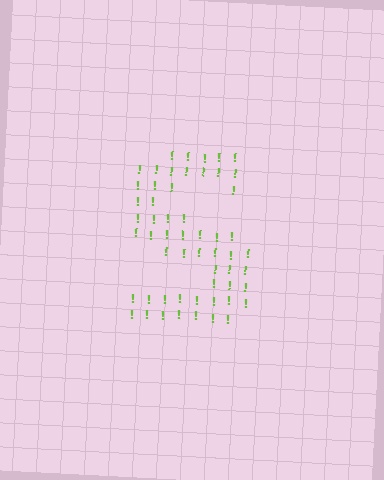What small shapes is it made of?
It is made of small exclamation marks.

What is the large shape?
The large shape is the letter S.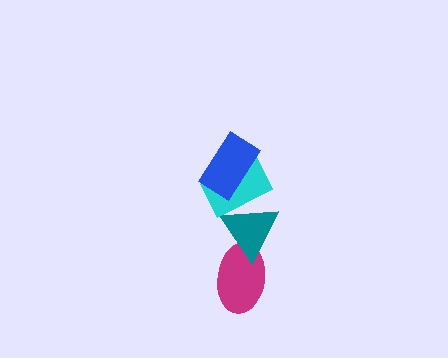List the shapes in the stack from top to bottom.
From top to bottom: the blue rectangle, the cyan rectangle, the teal triangle, the magenta ellipse.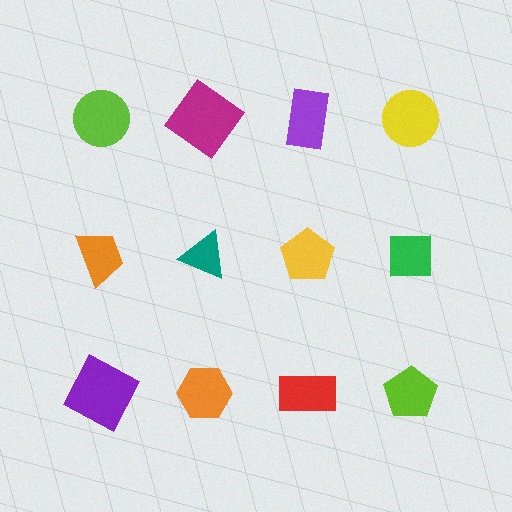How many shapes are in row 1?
4 shapes.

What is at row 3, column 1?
A purple square.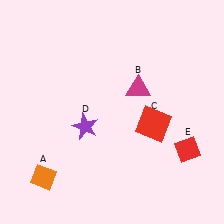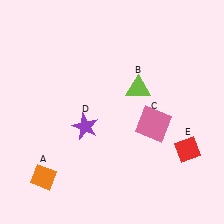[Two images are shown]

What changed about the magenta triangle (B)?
In Image 1, B is magenta. In Image 2, it changed to lime.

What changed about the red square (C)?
In Image 1, C is red. In Image 2, it changed to pink.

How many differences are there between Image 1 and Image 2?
There are 2 differences between the two images.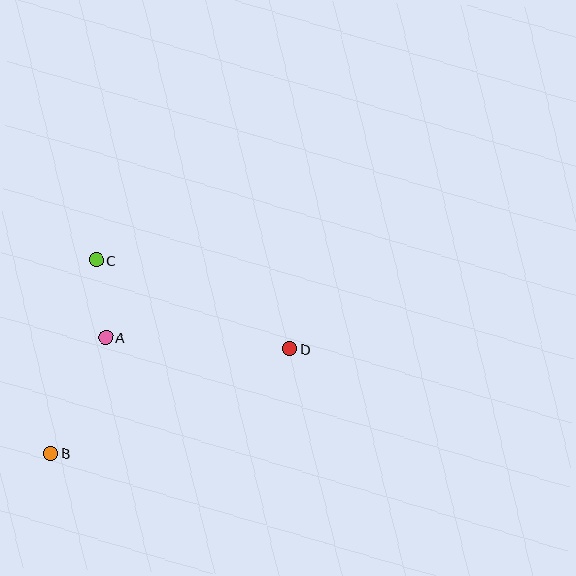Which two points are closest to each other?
Points A and C are closest to each other.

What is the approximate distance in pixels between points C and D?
The distance between C and D is approximately 213 pixels.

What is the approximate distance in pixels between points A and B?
The distance between A and B is approximately 128 pixels.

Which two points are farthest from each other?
Points B and D are farthest from each other.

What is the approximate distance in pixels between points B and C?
The distance between B and C is approximately 199 pixels.